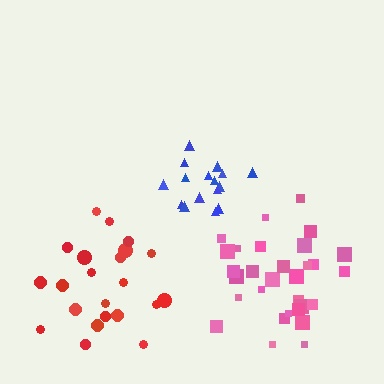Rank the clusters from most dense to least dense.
blue, pink, red.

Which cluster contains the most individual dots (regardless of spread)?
Pink (30).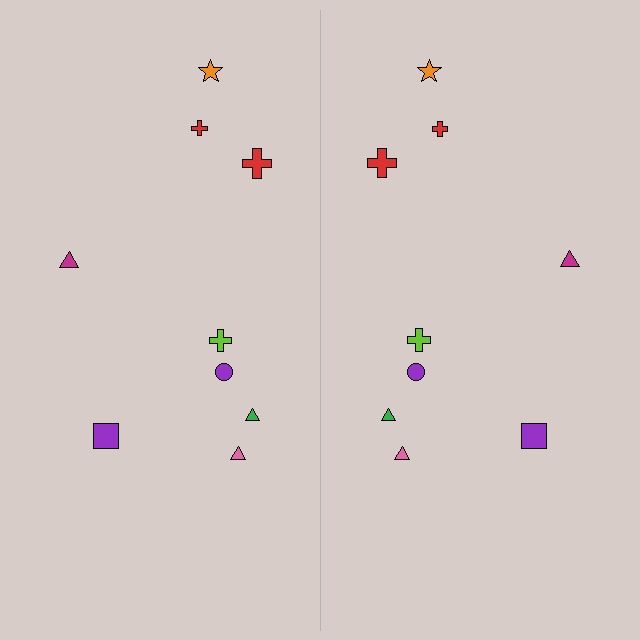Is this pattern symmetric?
Yes, this pattern has bilateral (reflection) symmetry.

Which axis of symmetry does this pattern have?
The pattern has a vertical axis of symmetry running through the center of the image.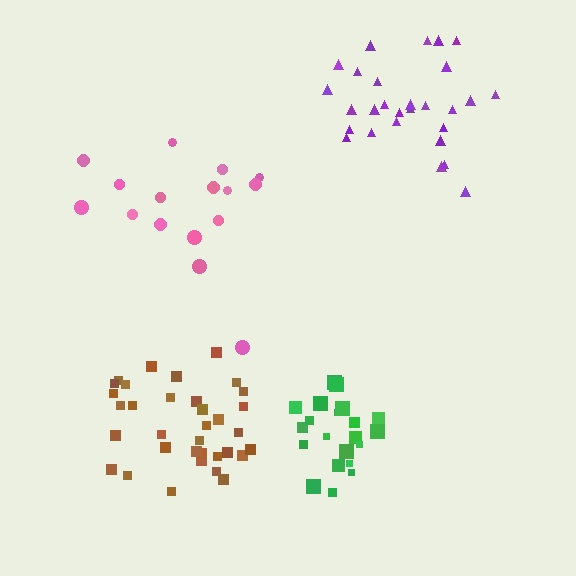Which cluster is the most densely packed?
Green.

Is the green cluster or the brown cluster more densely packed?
Green.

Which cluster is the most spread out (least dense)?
Pink.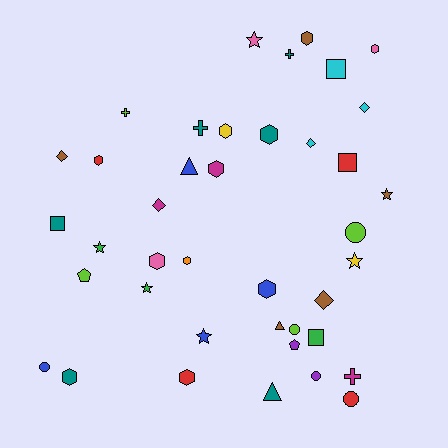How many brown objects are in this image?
There are 5 brown objects.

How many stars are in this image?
There are 6 stars.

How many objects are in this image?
There are 40 objects.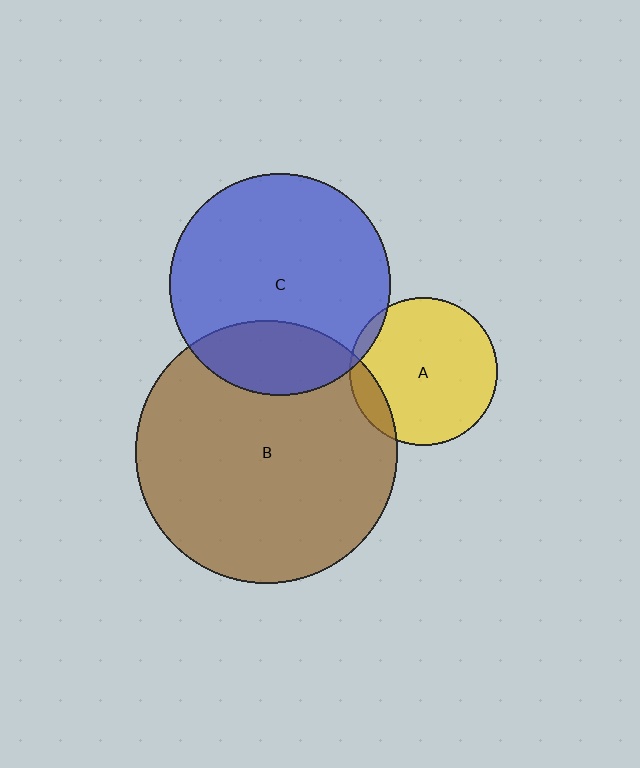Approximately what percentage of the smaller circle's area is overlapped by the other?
Approximately 10%.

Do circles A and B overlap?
Yes.